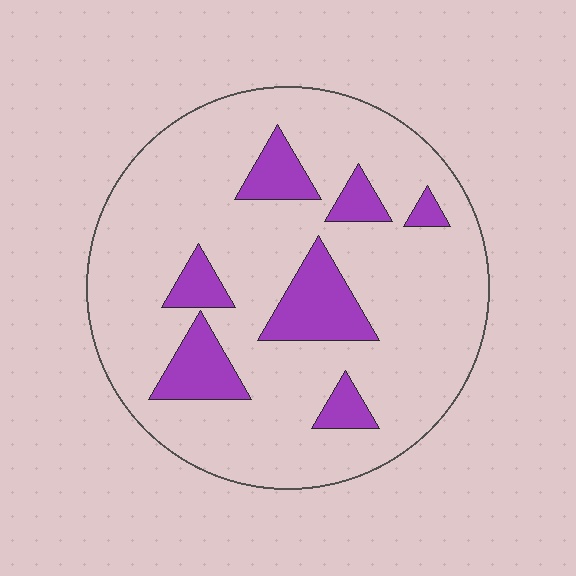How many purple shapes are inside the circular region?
7.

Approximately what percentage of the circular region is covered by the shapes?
Approximately 15%.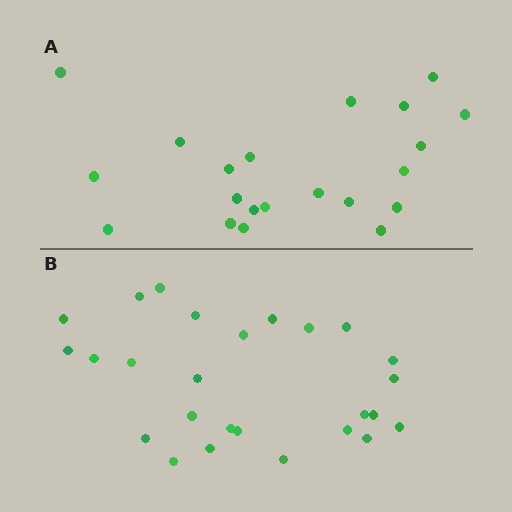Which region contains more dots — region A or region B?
Region B (the bottom region) has more dots.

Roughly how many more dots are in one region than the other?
Region B has about 5 more dots than region A.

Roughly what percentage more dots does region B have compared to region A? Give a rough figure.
About 25% more.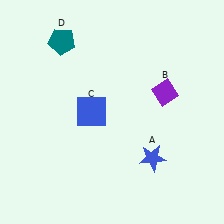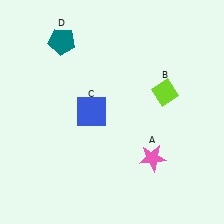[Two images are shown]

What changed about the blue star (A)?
In Image 1, A is blue. In Image 2, it changed to pink.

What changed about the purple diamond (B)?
In Image 1, B is purple. In Image 2, it changed to lime.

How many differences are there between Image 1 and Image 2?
There are 2 differences between the two images.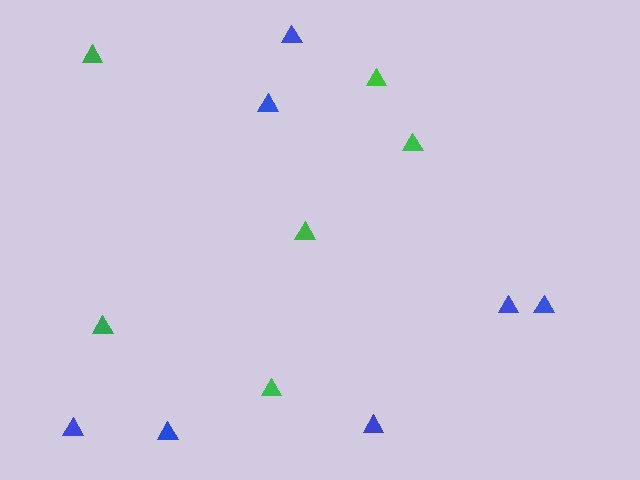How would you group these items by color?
There are 2 groups: one group of green triangles (6) and one group of blue triangles (7).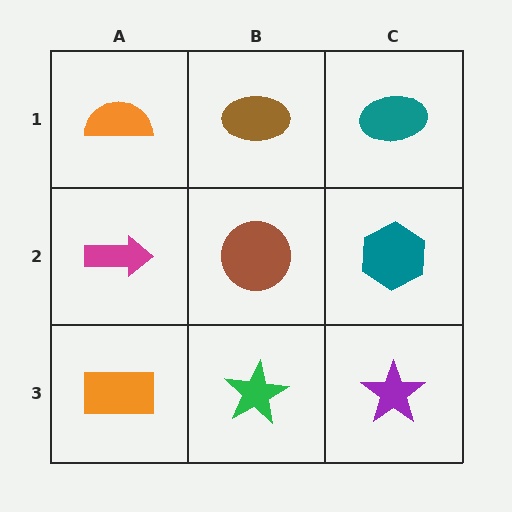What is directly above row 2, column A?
An orange semicircle.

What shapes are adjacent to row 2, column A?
An orange semicircle (row 1, column A), an orange rectangle (row 3, column A), a brown circle (row 2, column B).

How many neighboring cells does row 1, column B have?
3.